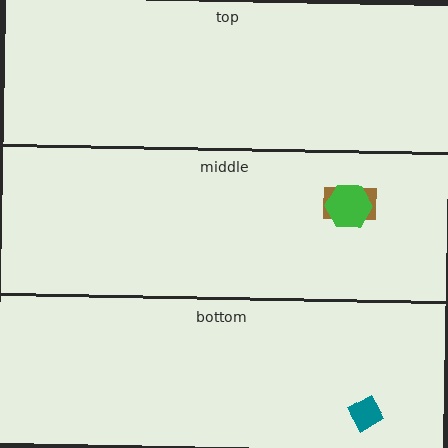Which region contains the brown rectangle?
The middle region.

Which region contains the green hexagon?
The middle region.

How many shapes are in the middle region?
2.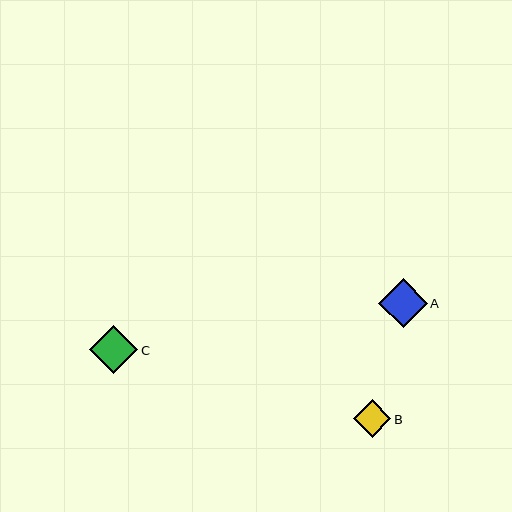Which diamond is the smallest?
Diamond B is the smallest with a size of approximately 38 pixels.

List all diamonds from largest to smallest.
From largest to smallest: A, C, B.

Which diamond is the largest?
Diamond A is the largest with a size of approximately 49 pixels.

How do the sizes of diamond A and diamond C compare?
Diamond A and diamond C are approximately the same size.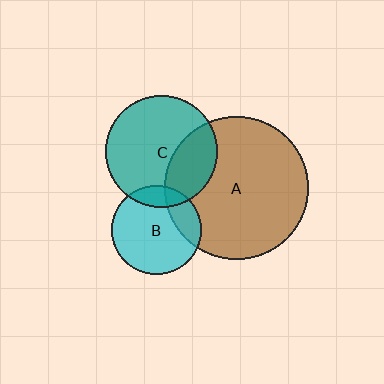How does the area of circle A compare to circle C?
Approximately 1.6 times.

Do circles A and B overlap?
Yes.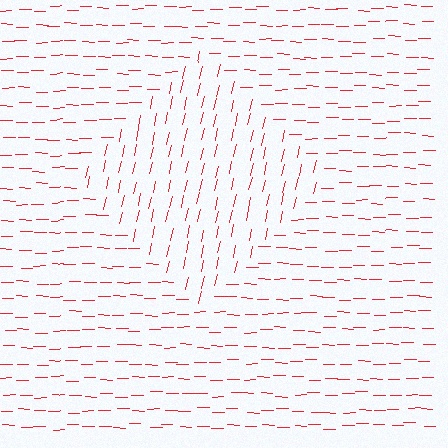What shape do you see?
I see a diamond.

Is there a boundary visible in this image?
Yes, there is a texture boundary formed by a change in line orientation.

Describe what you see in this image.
The image is filled with small red line segments. A diamond region in the image has lines oriented differently from the surrounding lines, creating a visible texture boundary.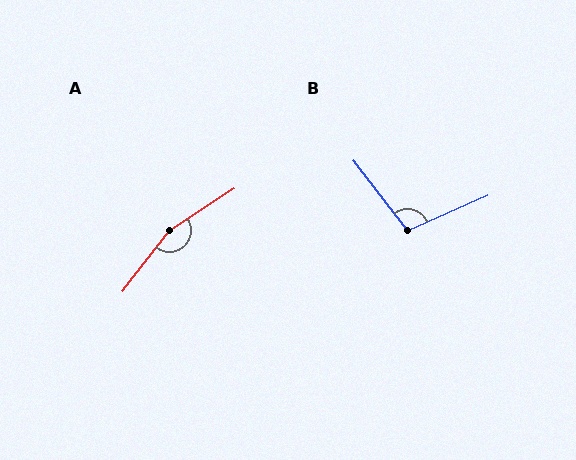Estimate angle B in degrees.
Approximately 104 degrees.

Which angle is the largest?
A, at approximately 160 degrees.